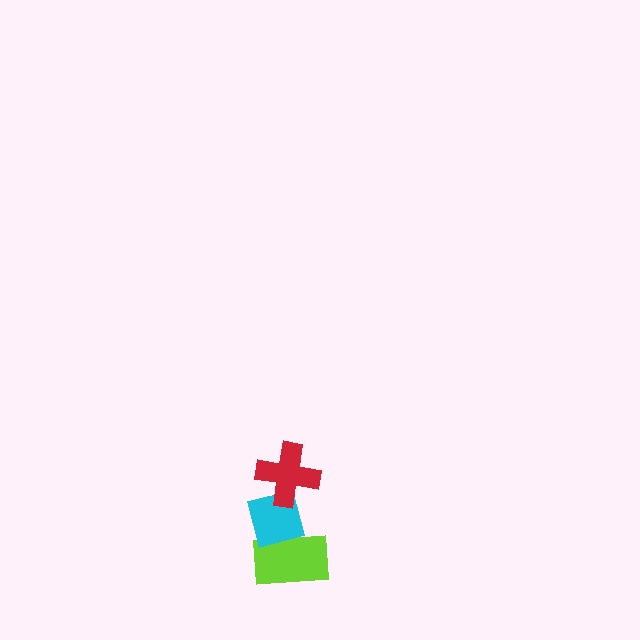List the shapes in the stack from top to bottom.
From top to bottom: the red cross, the cyan square, the lime rectangle.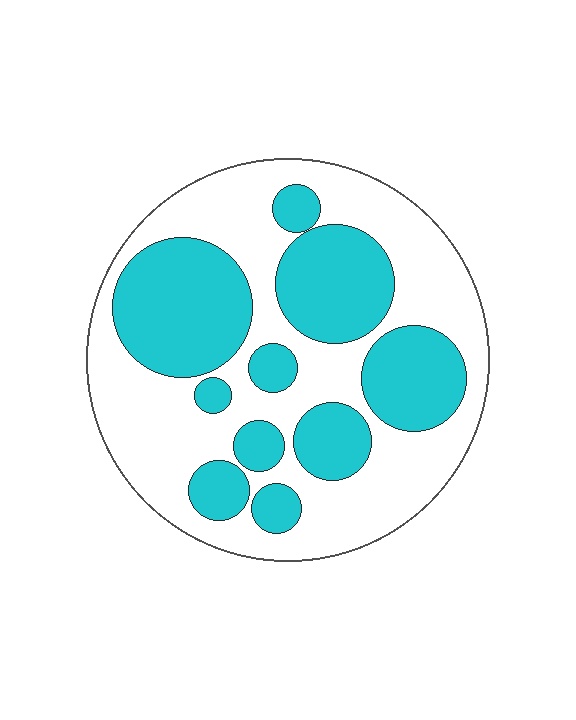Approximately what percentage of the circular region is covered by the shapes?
Approximately 40%.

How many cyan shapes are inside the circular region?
10.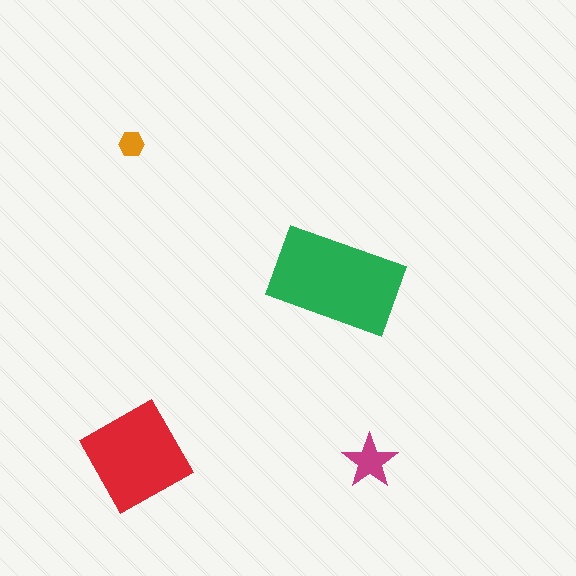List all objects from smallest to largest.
The orange hexagon, the magenta star, the red square, the green rectangle.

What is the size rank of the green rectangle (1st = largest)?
1st.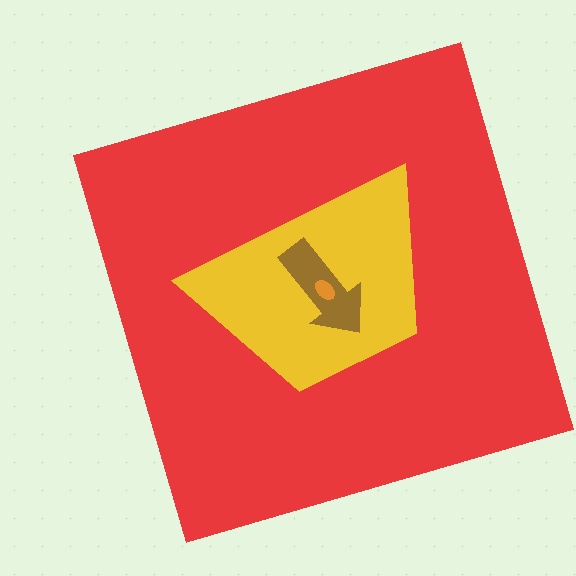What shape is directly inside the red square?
The yellow trapezoid.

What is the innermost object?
The orange ellipse.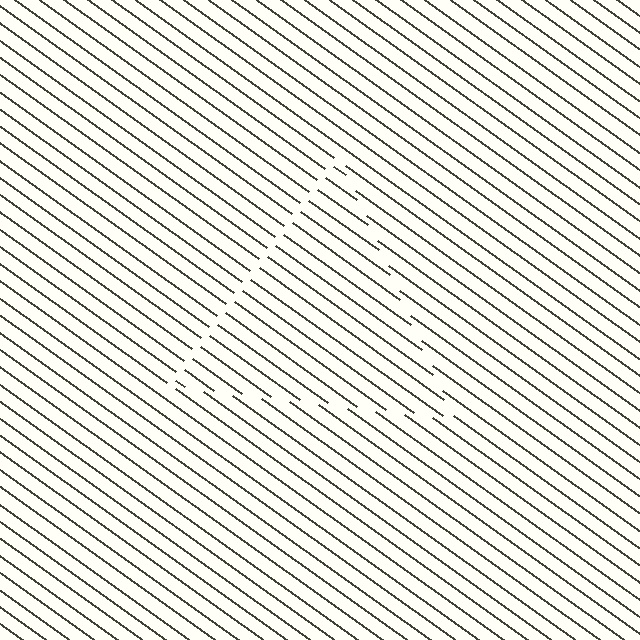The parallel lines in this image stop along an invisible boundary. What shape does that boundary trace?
An illusory triangle. The interior of the shape contains the same grating, shifted by half a period — the contour is defined by the phase discontinuity where line-ends from the inner and outer gratings abut.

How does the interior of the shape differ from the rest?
The interior of the shape contains the same grating, shifted by half a period — the contour is defined by the phase discontinuity where line-ends from the inner and outer gratings abut.